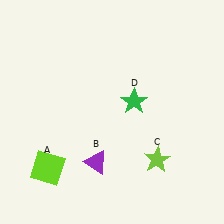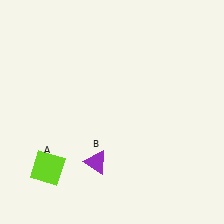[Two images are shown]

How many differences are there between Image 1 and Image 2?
There are 2 differences between the two images.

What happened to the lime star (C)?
The lime star (C) was removed in Image 2. It was in the bottom-right area of Image 1.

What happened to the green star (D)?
The green star (D) was removed in Image 2. It was in the top-right area of Image 1.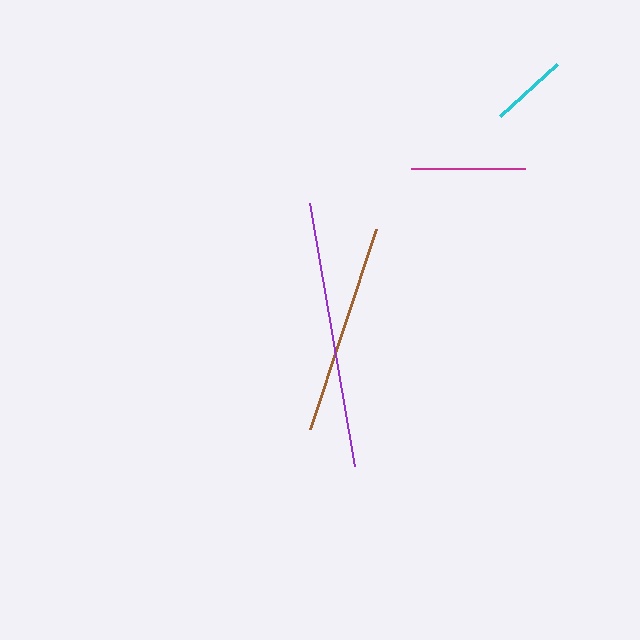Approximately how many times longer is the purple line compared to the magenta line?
The purple line is approximately 2.3 times the length of the magenta line.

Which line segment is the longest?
The purple line is the longest at approximately 266 pixels.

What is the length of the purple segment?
The purple segment is approximately 266 pixels long.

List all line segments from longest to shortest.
From longest to shortest: purple, brown, magenta, cyan.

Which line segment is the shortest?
The cyan line is the shortest at approximately 77 pixels.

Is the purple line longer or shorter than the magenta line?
The purple line is longer than the magenta line.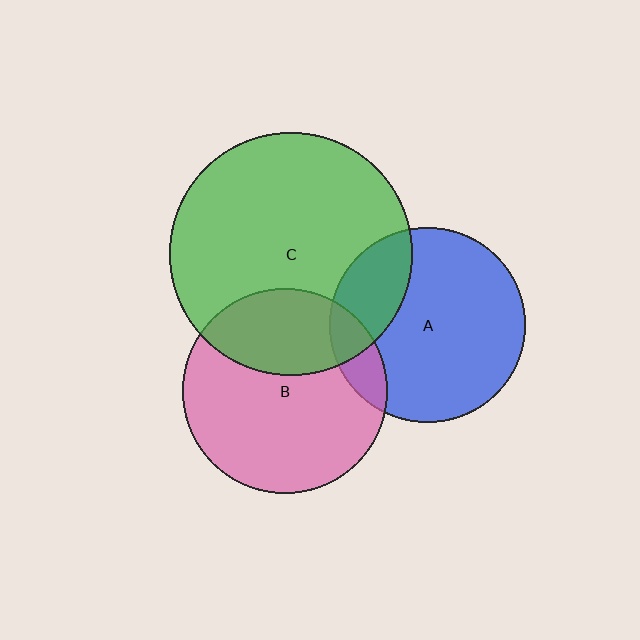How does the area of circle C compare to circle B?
Approximately 1.4 times.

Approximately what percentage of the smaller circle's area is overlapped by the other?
Approximately 10%.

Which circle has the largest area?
Circle C (green).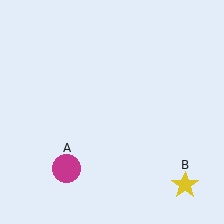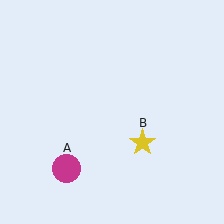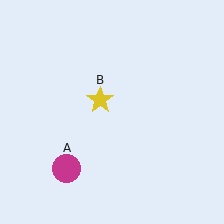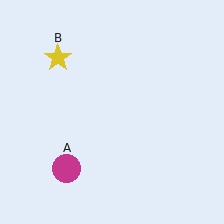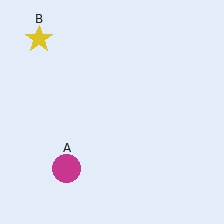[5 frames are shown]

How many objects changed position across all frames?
1 object changed position: yellow star (object B).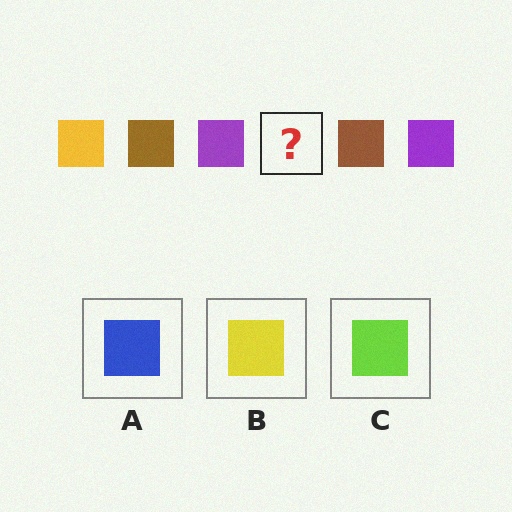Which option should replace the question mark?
Option B.